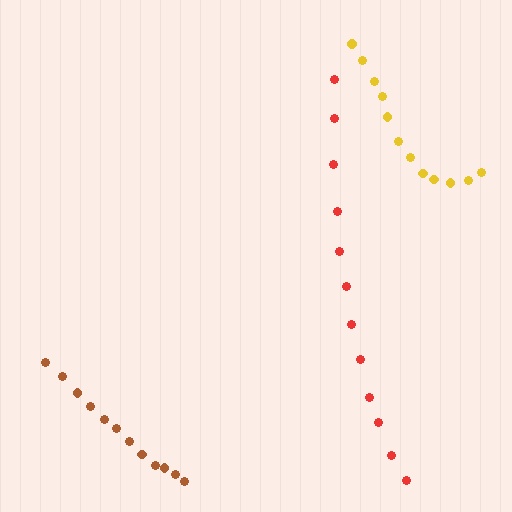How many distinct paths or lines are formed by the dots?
There are 3 distinct paths.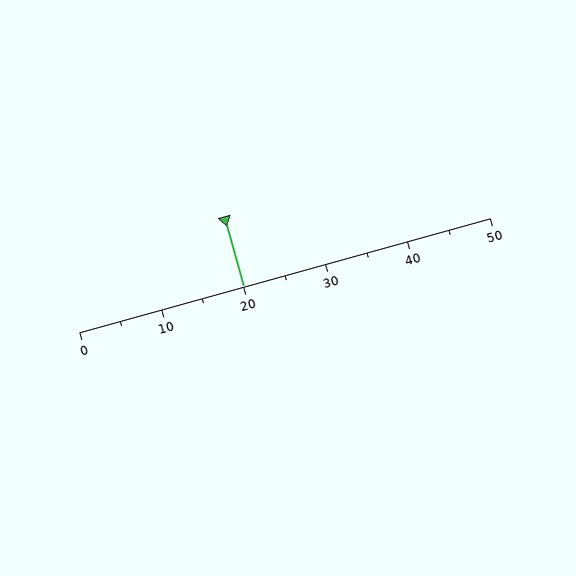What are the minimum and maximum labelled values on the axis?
The axis runs from 0 to 50.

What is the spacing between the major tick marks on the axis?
The major ticks are spaced 10 apart.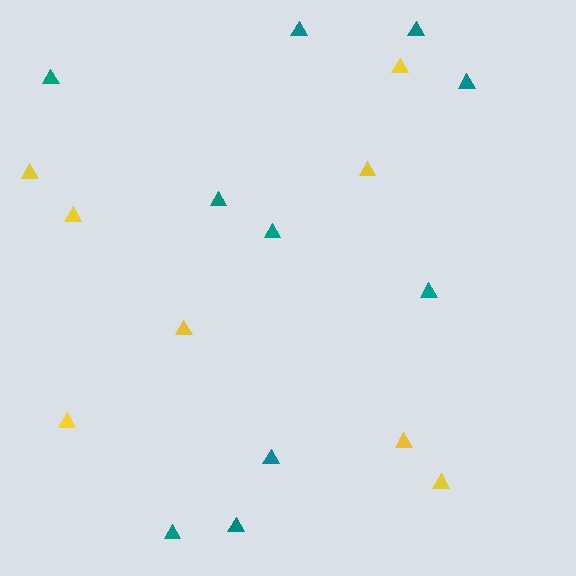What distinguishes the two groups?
There are 2 groups: one group of teal triangles (10) and one group of yellow triangles (8).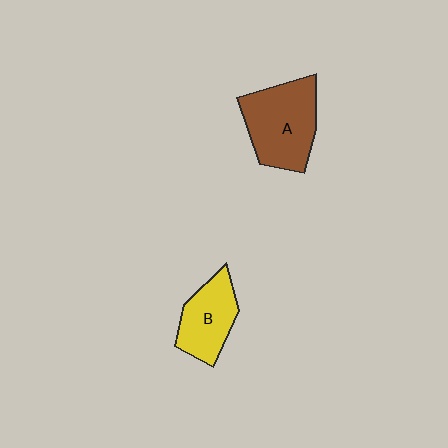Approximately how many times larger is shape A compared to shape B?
Approximately 1.4 times.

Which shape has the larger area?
Shape A (brown).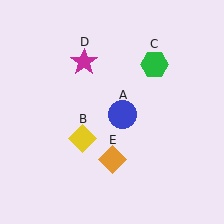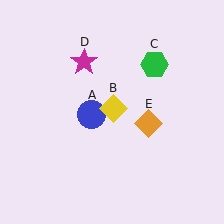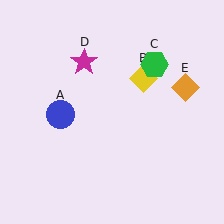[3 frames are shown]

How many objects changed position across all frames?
3 objects changed position: blue circle (object A), yellow diamond (object B), orange diamond (object E).